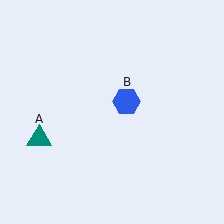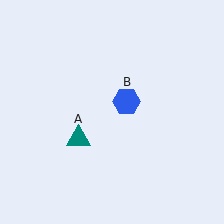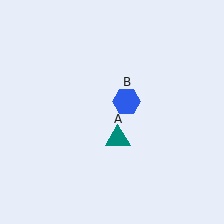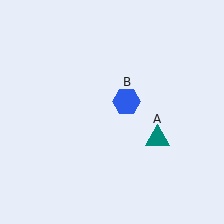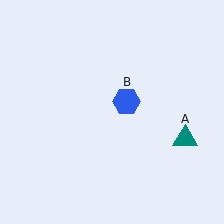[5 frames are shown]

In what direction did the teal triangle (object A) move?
The teal triangle (object A) moved right.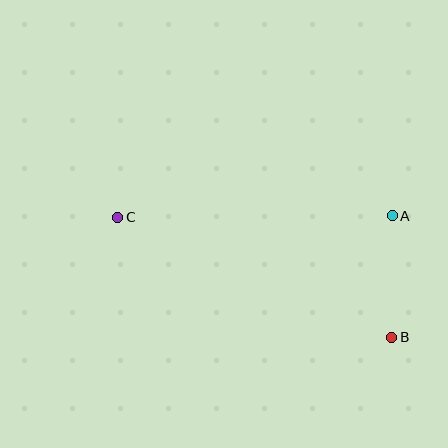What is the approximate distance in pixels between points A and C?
The distance between A and C is approximately 274 pixels.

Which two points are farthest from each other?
Points B and C are farthest from each other.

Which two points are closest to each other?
Points A and B are closest to each other.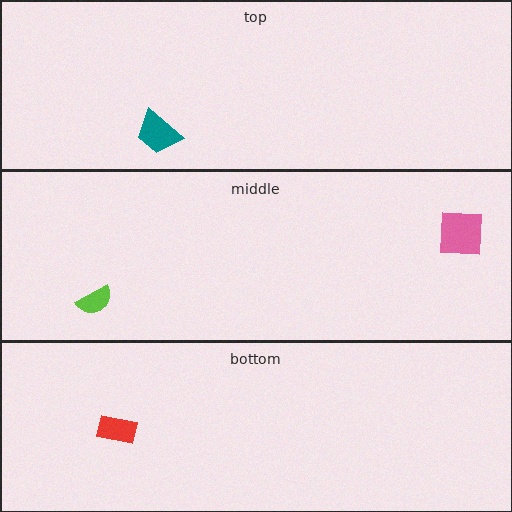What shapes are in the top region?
The teal trapezoid.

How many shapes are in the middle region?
2.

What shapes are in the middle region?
The lime semicircle, the pink square.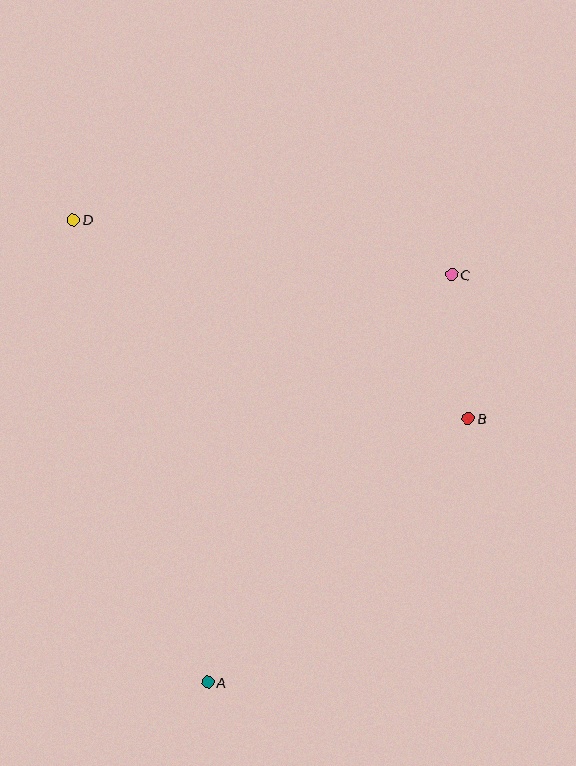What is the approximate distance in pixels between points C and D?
The distance between C and D is approximately 382 pixels.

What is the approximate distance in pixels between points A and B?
The distance between A and B is approximately 371 pixels.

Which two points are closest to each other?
Points B and C are closest to each other.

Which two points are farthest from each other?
Points A and D are farthest from each other.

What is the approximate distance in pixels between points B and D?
The distance between B and D is approximately 442 pixels.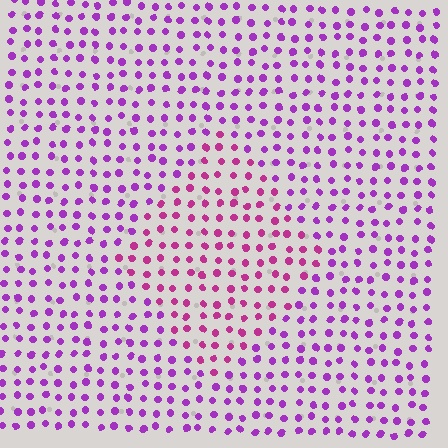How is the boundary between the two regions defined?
The boundary is defined purely by a slight shift in hue (about 32 degrees). Spacing, size, and orientation are identical on both sides.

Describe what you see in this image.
The image is filled with small purple elements in a uniform arrangement. A diamond-shaped region is visible where the elements are tinted to a slightly different hue, forming a subtle color boundary.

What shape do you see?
I see a diamond.